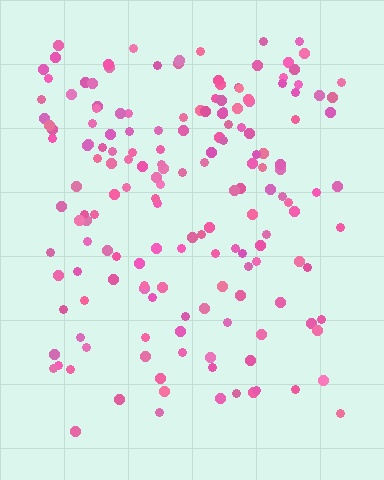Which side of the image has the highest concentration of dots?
The top.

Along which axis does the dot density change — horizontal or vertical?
Vertical.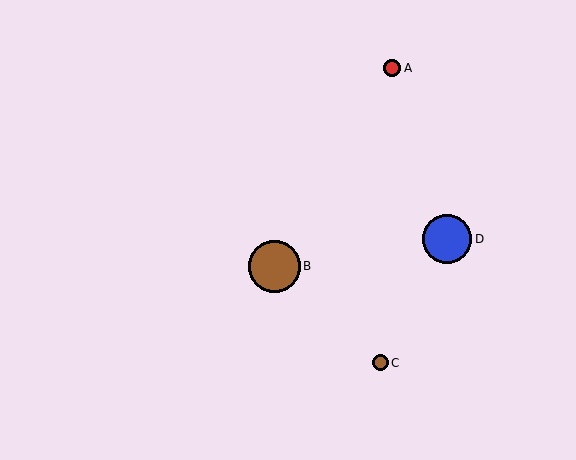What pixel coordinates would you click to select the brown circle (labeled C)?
Click at (381, 363) to select the brown circle C.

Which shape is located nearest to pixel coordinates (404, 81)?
The red circle (labeled A) at (392, 68) is nearest to that location.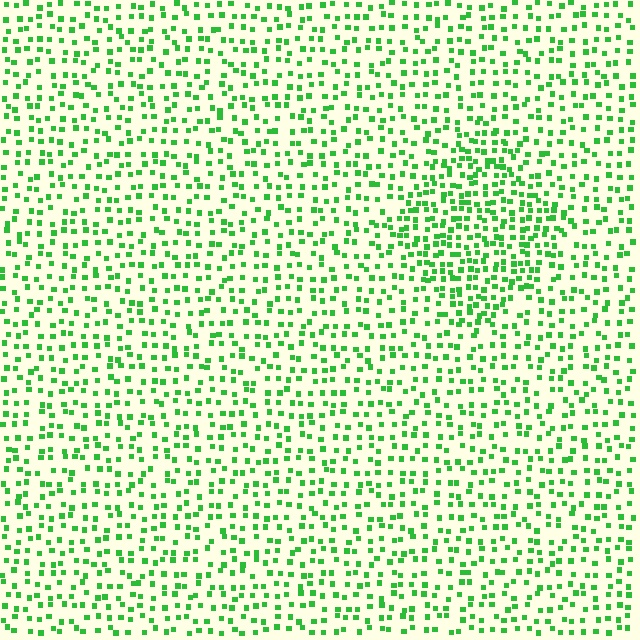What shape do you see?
I see a diamond.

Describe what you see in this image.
The image contains small green elements arranged at two different densities. A diamond-shaped region is visible where the elements are more densely packed than the surrounding area.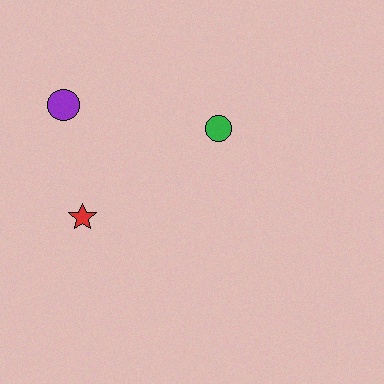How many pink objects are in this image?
There are no pink objects.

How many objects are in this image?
There are 3 objects.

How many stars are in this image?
There is 1 star.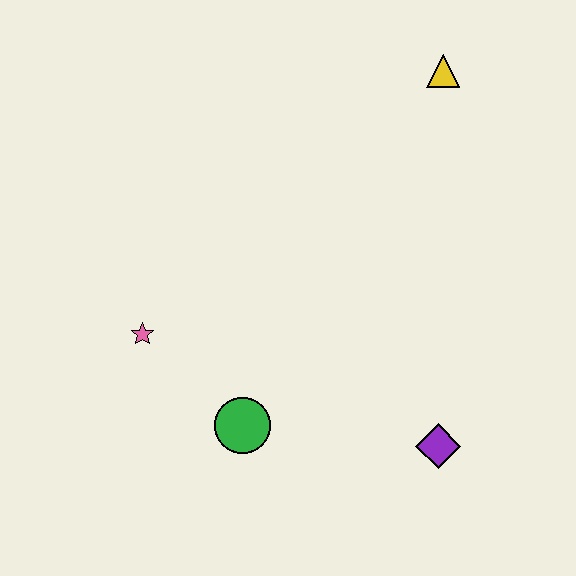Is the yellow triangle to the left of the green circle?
No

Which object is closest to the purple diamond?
The green circle is closest to the purple diamond.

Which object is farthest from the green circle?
The yellow triangle is farthest from the green circle.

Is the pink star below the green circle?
No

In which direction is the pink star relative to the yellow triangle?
The pink star is to the left of the yellow triangle.